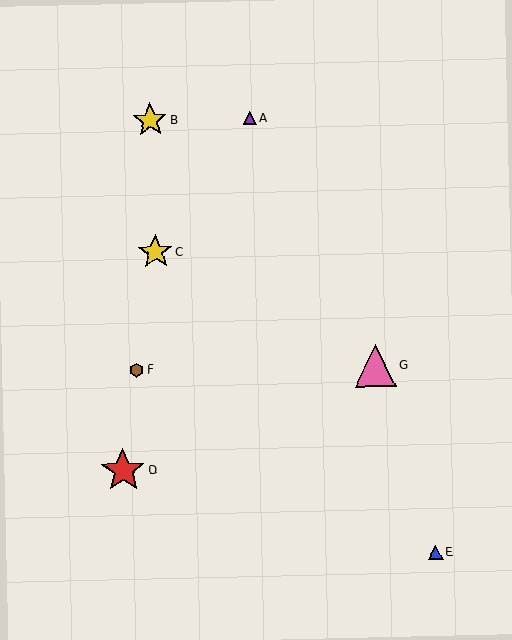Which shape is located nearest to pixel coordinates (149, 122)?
The yellow star (labeled B) at (150, 120) is nearest to that location.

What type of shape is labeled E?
Shape E is a blue triangle.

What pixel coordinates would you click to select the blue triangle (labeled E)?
Click at (435, 552) to select the blue triangle E.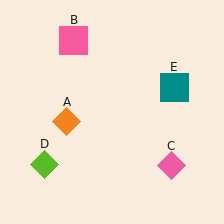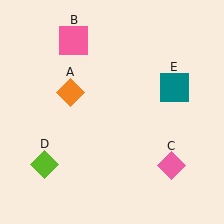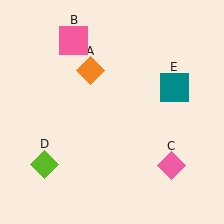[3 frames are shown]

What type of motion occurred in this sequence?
The orange diamond (object A) rotated clockwise around the center of the scene.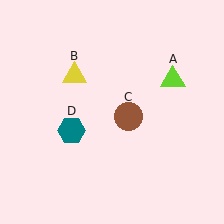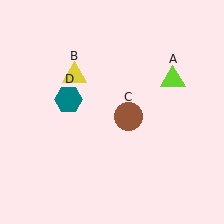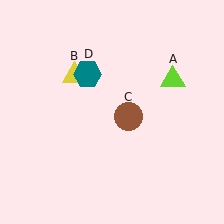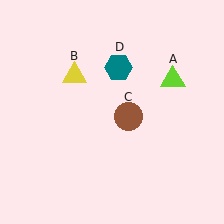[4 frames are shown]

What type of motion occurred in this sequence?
The teal hexagon (object D) rotated clockwise around the center of the scene.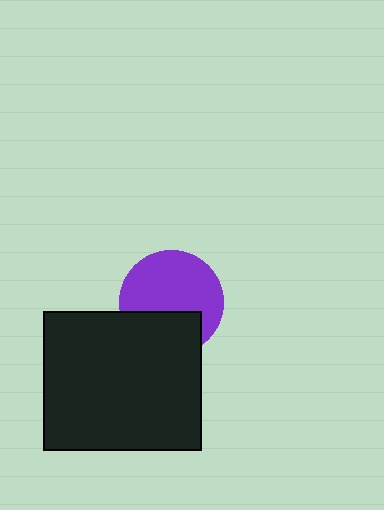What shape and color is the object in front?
The object in front is a black rectangle.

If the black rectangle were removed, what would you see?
You would see the complete purple circle.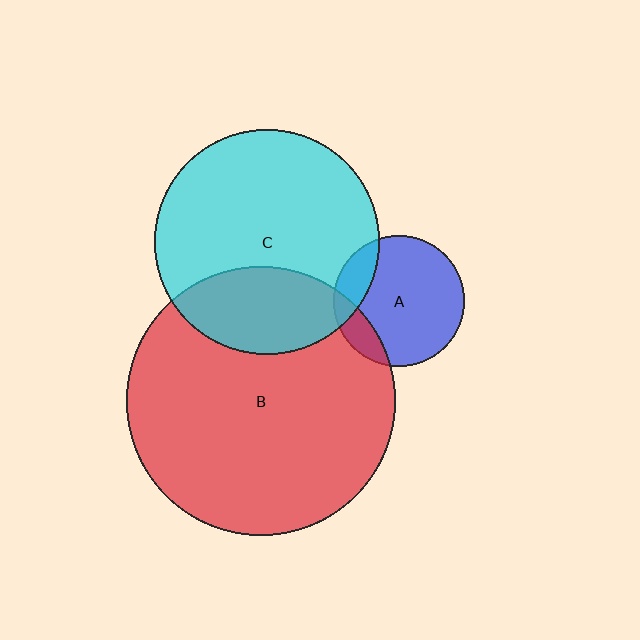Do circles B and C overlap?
Yes.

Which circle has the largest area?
Circle B (red).